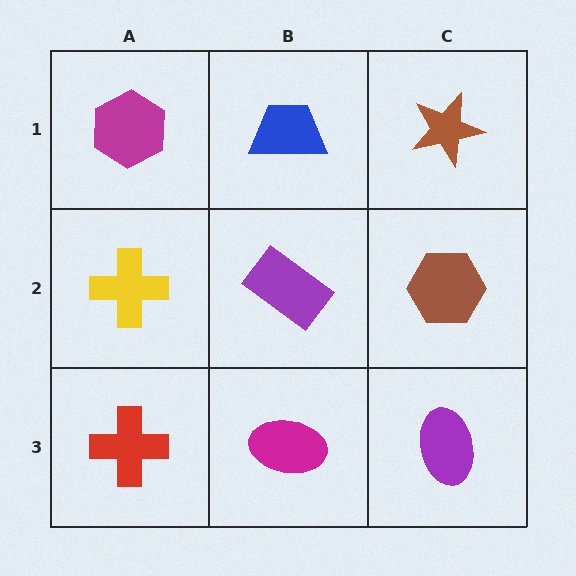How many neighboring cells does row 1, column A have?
2.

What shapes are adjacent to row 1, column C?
A brown hexagon (row 2, column C), a blue trapezoid (row 1, column B).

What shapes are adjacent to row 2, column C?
A brown star (row 1, column C), a purple ellipse (row 3, column C), a purple rectangle (row 2, column B).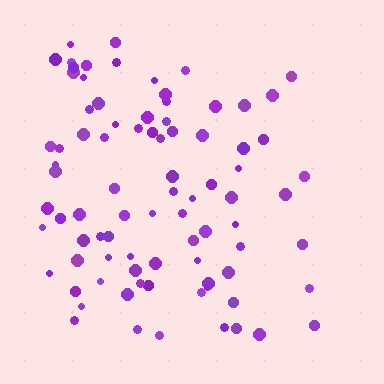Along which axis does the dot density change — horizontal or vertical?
Horizontal.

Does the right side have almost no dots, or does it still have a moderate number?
Still a moderate number, just noticeably fewer than the left.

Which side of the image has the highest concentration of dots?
The left.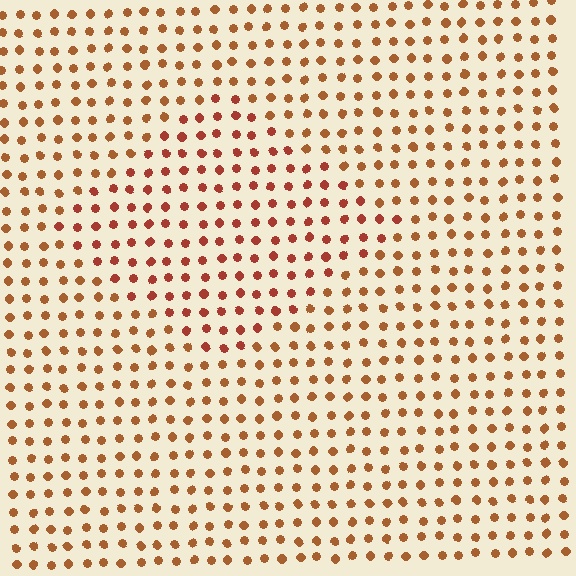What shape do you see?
I see a diamond.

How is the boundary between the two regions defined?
The boundary is defined purely by a slight shift in hue (about 20 degrees). Spacing, size, and orientation are identical on both sides.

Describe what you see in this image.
The image is filled with small brown elements in a uniform arrangement. A diamond-shaped region is visible where the elements are tinted to a slightly different hue, forming a subtle color boundary.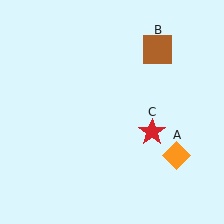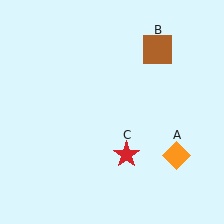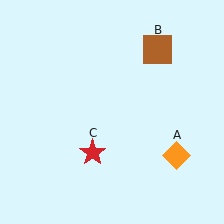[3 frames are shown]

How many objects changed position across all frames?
1 object changed position: red star (object C).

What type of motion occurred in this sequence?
The red star (object C) rotated clockwise around the center of the scene.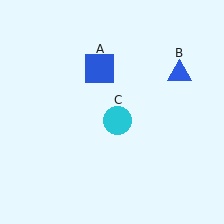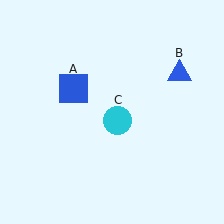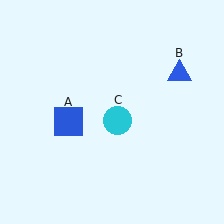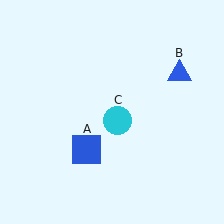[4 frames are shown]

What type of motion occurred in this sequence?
The blue square (object A) rotated counterclockwise around the center of the scene.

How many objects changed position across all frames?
1 object changed position: blue square (object A).